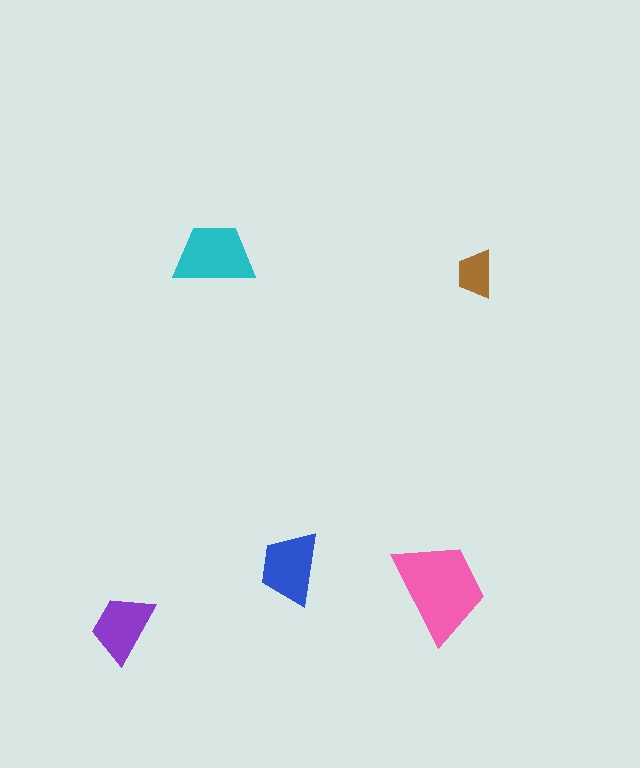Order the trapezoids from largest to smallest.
the pink one, the cyan one, the blue one, the purple one, the brown one.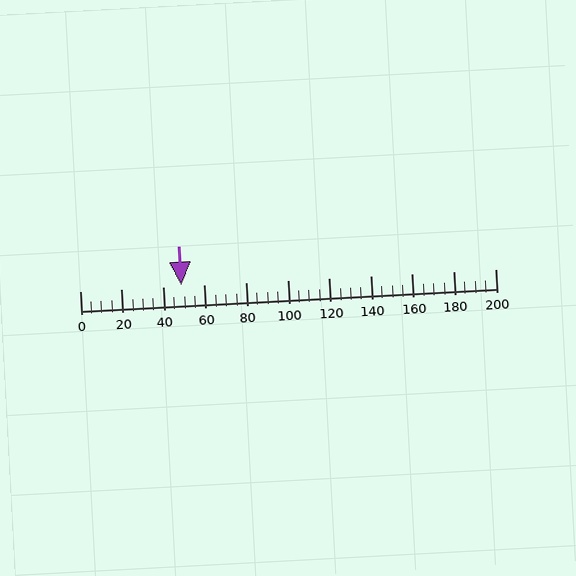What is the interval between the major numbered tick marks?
The major tick marks are spaced 20 units apart.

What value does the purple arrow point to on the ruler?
The purple arrow points to approximately 49.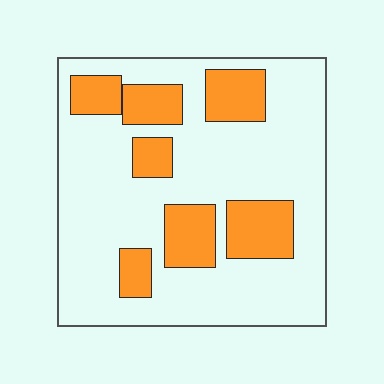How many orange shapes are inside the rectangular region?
7.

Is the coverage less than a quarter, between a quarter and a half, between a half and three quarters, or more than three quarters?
Between a quarter and a half.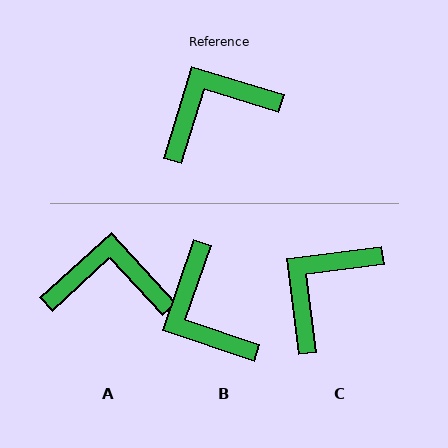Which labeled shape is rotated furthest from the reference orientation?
B, about 88 degrees away.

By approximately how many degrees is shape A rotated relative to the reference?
Approximately 31 degrees clockwise.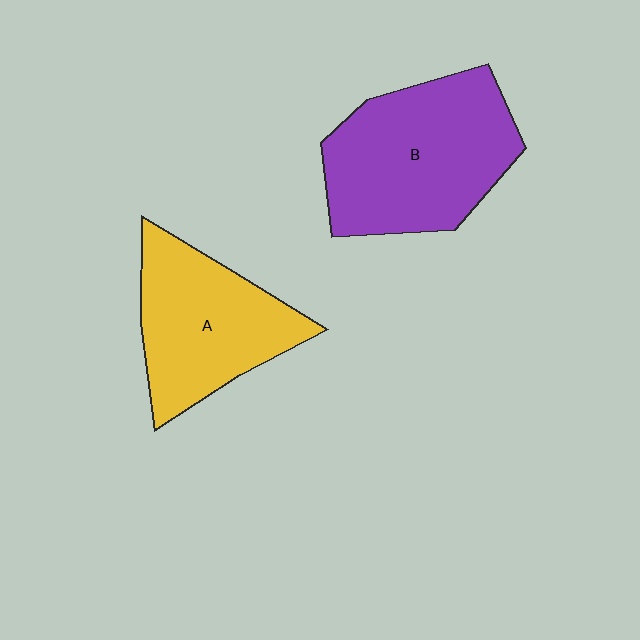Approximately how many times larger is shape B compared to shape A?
Approximately 1.3 times.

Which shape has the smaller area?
Shape A (yellow).